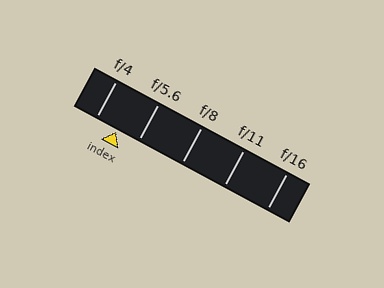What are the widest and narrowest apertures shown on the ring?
The widest aperture shown is f/4 and the narrowest is f/16.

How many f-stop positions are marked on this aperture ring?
There are 5 f-stop positions marked.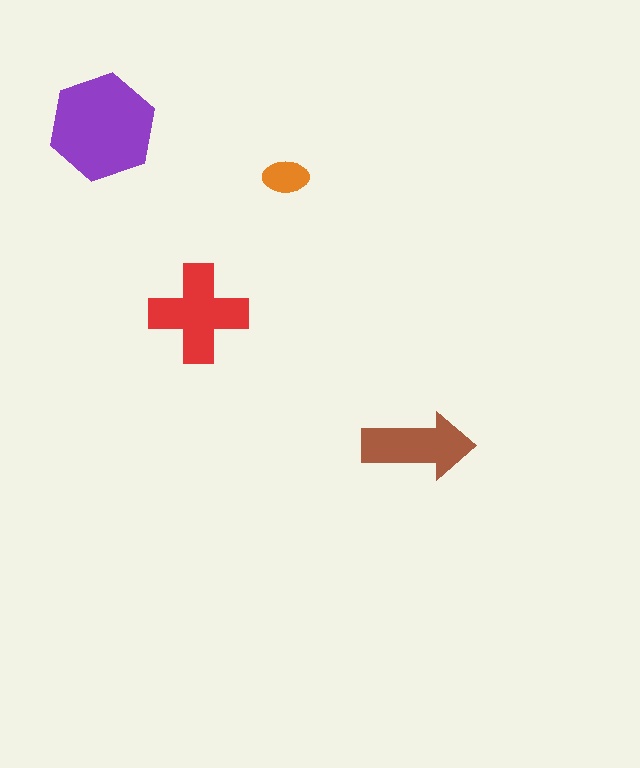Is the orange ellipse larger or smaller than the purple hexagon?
Smaller.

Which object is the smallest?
The orange ellipse.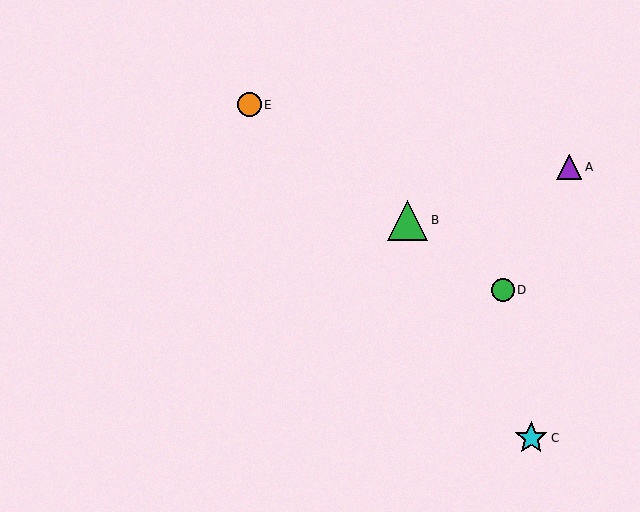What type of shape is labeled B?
Shape B is a green triangle.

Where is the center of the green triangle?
The center of the green triangle is at (408, 220).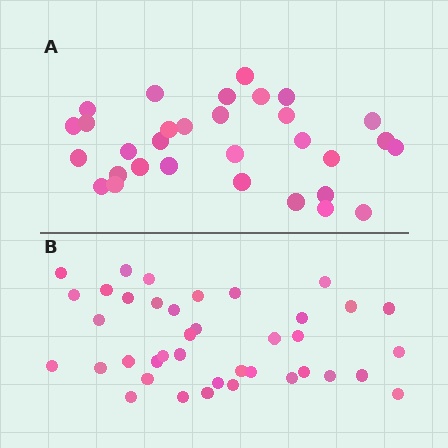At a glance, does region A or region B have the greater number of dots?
Region B (the bottom region) has more dots.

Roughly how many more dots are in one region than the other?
Region B has roughly 8 or so more dots than region A.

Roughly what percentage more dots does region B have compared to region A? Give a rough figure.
About 25% more.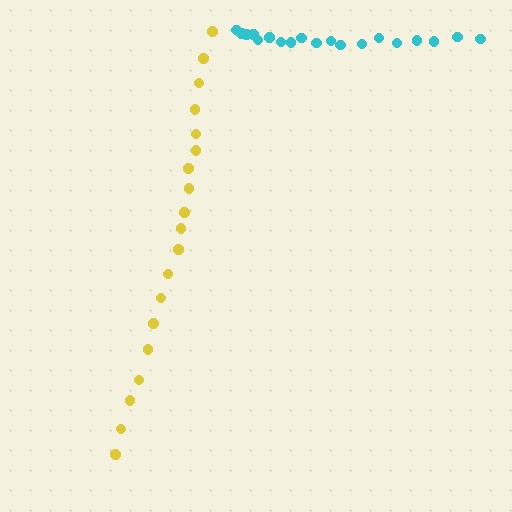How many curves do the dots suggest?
There are 2 distinct paths.